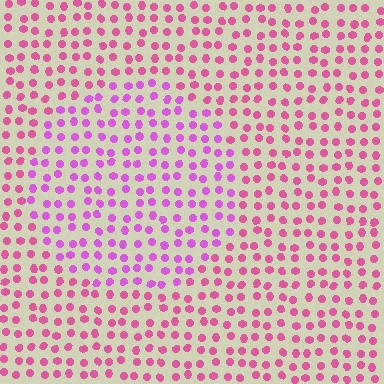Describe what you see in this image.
The image is filled with small pink elements in a uniform arrangement. A circle-shaped region is visible where the elements are tinted to a slightly different hue, forming a subtle color boundary.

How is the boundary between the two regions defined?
The boundary is defined purely by a slight shift in hue (about 31 degrees). Spacing, size, and orientation are identical on both sides.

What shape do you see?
I see a circle.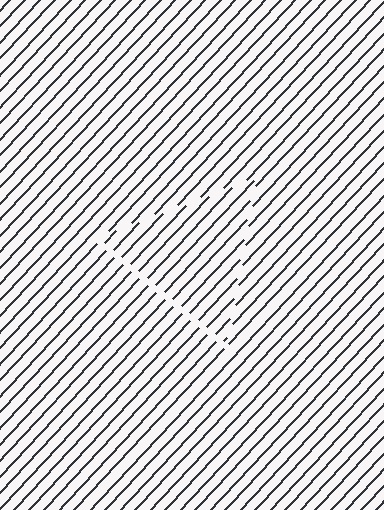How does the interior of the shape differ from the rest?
The interior of the shape contains the same grating, shifted by half a period — the contour is defined by the phase discontinuity where line-ends from the inner and outer gratings abut.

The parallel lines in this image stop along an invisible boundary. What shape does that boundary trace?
An illusory triangle. The interior of the shape contains the same grating, shifted by half a period — the contour is defined by the phase discontinuity where line-ends from the inner and outer gratings abut.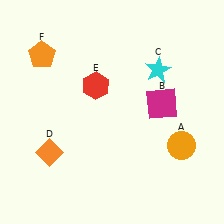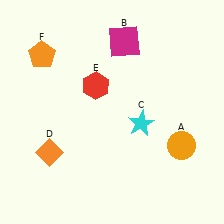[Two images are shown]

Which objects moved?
The objects that moved are: the magenta square (B), the cyan star (C).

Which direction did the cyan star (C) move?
The cyan star (C) moved down.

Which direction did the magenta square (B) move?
The magenta square (B) moved up.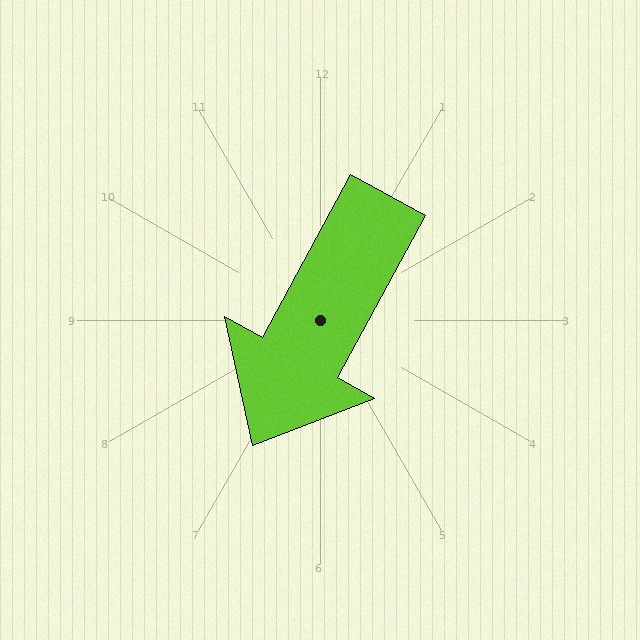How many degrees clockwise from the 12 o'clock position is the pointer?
Approximately 208 degrees.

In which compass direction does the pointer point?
Southwest.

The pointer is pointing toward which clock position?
Roughly 7 o'clock.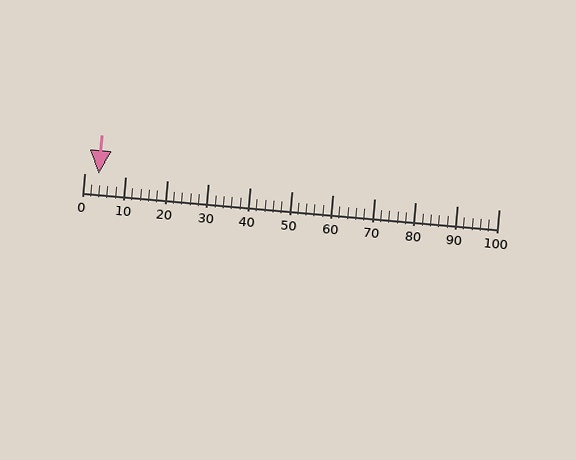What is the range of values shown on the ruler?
The ruler shows values from 0 to 100.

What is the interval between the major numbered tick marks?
The major tick marks are spaced 10 units apart.